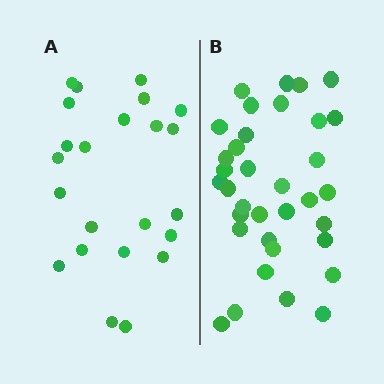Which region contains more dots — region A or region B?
Region B (the right region) has more dots.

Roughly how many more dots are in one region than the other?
Region B has roughly 12 or so more dots than region A.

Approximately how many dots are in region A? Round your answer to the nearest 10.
About 20 dots. (The exact count is 23, which rounds to 20.)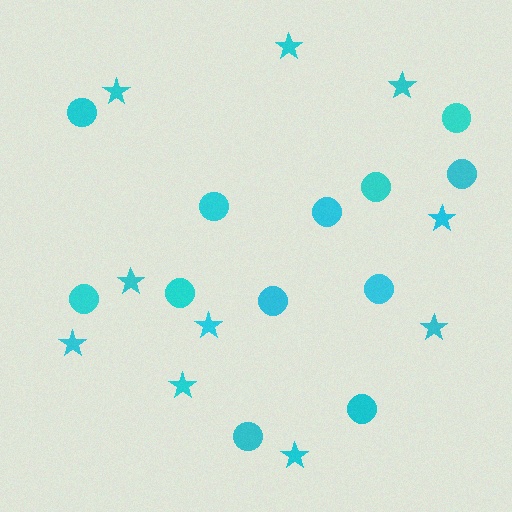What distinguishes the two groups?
There are 2 groups: one group of stars (10) and one group of circles (12).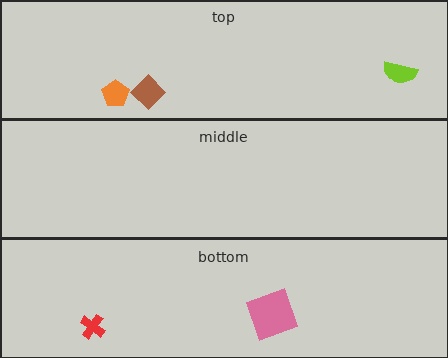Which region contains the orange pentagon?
The top region.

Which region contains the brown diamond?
The top region.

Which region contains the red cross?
The bottom region.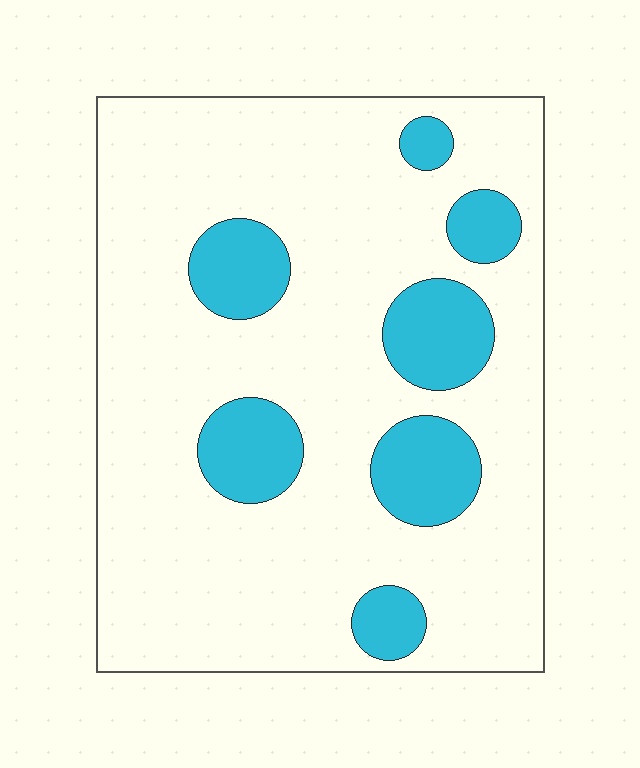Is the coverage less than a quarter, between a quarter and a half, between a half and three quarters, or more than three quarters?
Less than a quarter.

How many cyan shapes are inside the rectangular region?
7.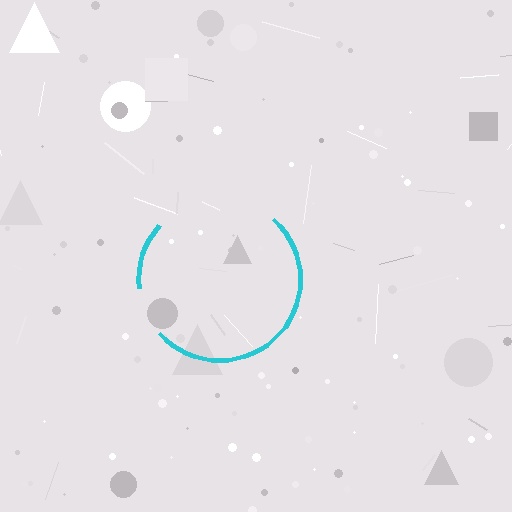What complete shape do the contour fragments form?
The contour fragments form a circle.